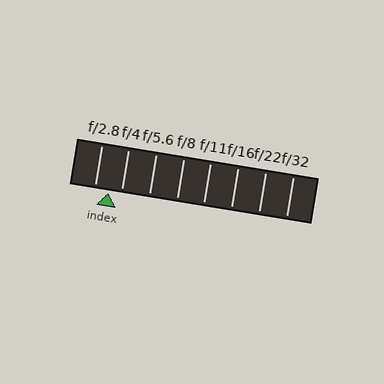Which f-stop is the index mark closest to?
The index mark is closest to f/4.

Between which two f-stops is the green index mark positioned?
The index mark is between f/2.8 and f/4.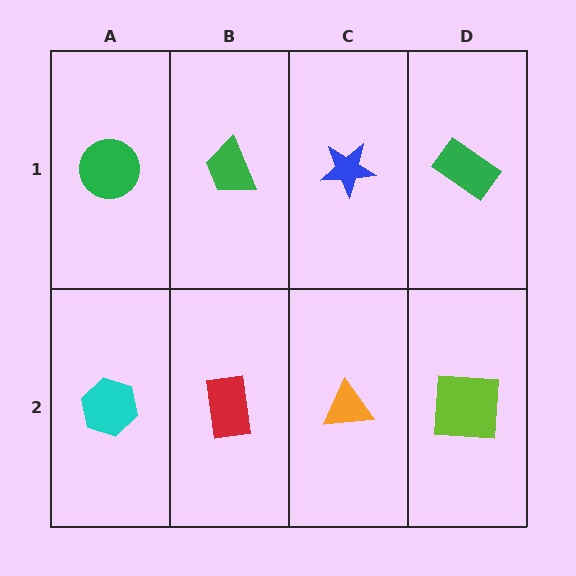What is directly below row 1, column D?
A lime square.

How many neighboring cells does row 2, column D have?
2.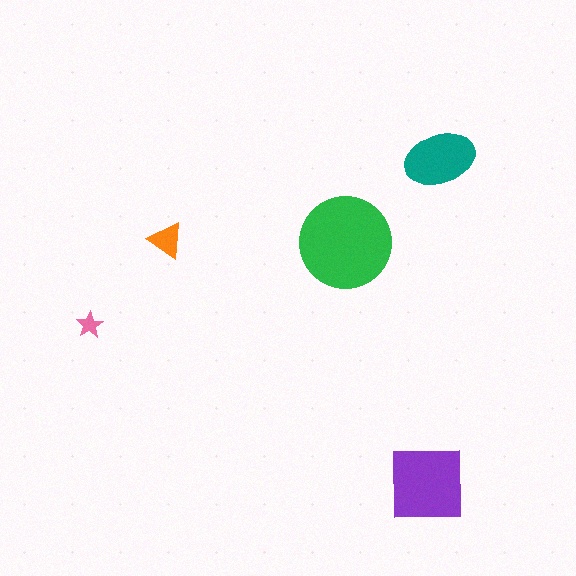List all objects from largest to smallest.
The green circle, the purple square, the teal ellipse, the orange triangle, the pink star.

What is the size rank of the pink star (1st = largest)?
5th.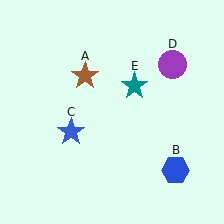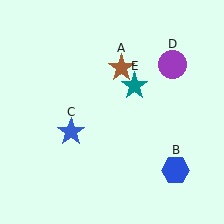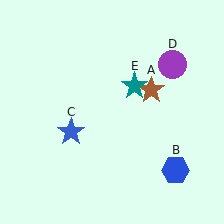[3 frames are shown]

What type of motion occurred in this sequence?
The brown star (object A) rotated clockwise around the center of the scene.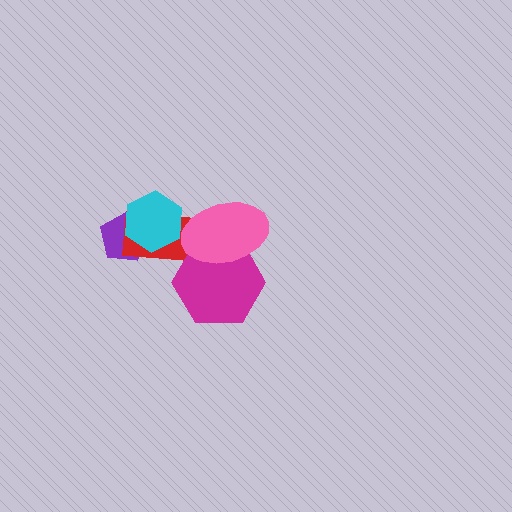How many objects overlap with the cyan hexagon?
2 objects overlap with the cyan hexagon.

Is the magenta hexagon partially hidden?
Yes, it is partially covered by another shape.